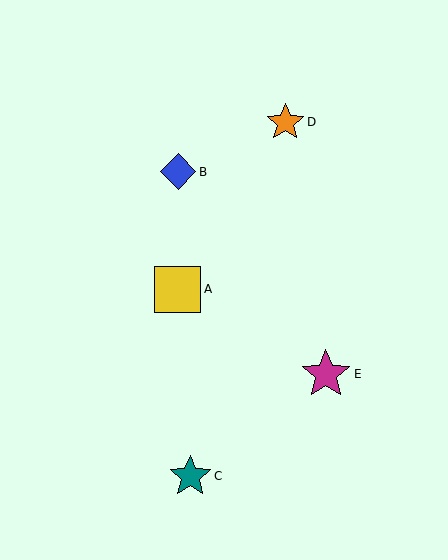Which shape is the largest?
The magenta star (labeled E) is the largest.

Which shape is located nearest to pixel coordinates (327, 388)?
The magenta star (labeled E) at (326, 374) is nearest to that location.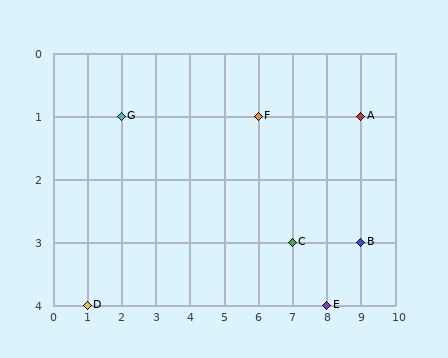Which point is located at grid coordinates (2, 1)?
Point G is at (2, 1).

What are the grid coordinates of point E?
Point E is at grid coordinates (8, 4).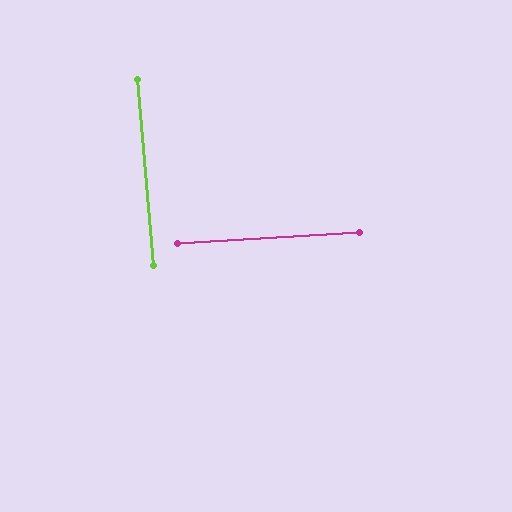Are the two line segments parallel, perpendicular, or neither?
Perpendicular — they meet at approximately 89°.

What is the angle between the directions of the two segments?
Approximately 89 degrees.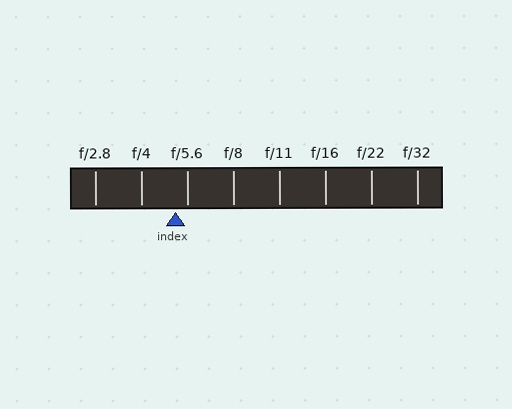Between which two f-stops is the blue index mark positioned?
The index mark is between f/4 and f/5.6.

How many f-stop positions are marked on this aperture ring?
There are 8 f-stop positions marked.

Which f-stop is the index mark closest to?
The index mark is closest to f/5.6.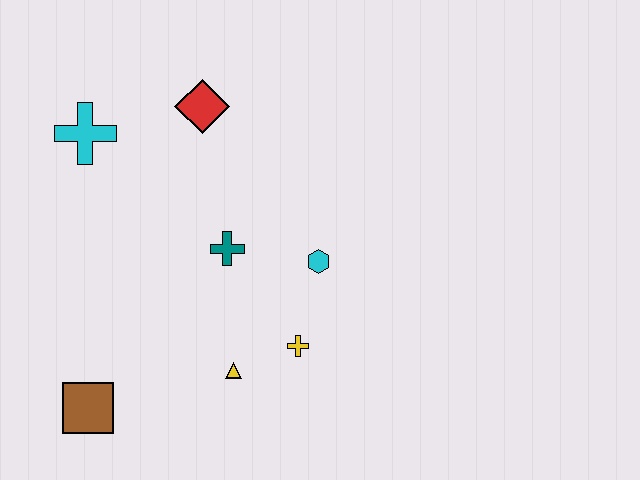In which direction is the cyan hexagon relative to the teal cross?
The cyan hexagon is to the right of the teal cross.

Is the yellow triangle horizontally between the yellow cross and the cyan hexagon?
No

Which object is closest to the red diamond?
The cyan cross is closest to the red diamond.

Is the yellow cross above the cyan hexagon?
No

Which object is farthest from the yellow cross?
The cyan cross is farthest from the yellow cross.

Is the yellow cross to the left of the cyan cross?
No